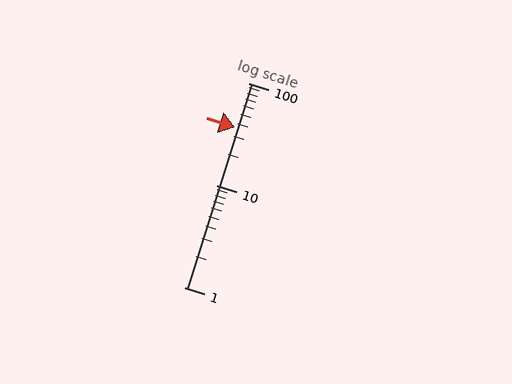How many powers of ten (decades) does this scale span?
The scale spans 2 decades, from 1 to 100.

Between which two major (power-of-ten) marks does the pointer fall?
The pointer is between 10 and 100.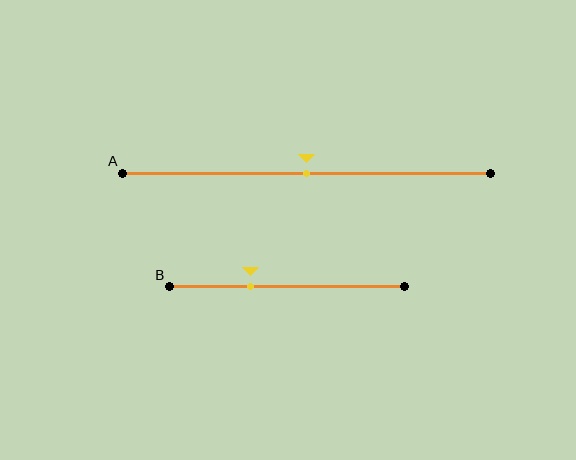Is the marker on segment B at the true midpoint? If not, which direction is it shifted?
No, the marker on segment B is shifted to the left by about 15% of the segment length.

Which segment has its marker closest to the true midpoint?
Segment A has its marker closest to the true midpoint.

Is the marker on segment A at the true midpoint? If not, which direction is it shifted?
Yes, the marker on segment A is at the true midpoint.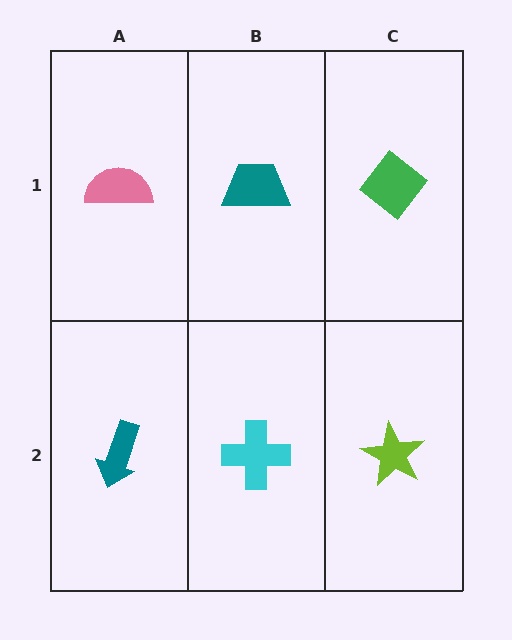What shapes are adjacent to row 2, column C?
A green diamond (row 1, column C), a cyan cross (row 2, column B).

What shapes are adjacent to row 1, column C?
A lime star (row 2, column C), a teal trapezoid (row 1, column B).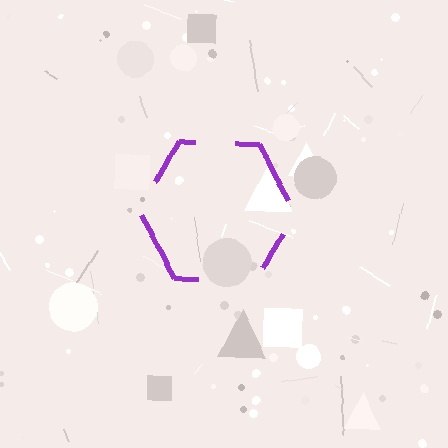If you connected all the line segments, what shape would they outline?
They would outline a hexagon.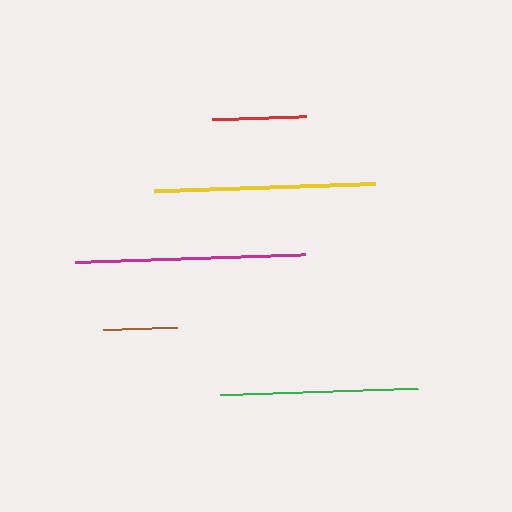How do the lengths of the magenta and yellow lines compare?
The magenta and yellow lines are approximately the same length.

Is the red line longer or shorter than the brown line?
The red line is longer than the brown line.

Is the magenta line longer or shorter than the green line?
The magenta line is longer than the green line.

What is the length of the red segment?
The red segment is approximately 93 pixels long.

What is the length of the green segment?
The green segment is approximately 199 pixels long.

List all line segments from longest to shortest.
From longest to shortest: magenta, yellow, green, red, brown.